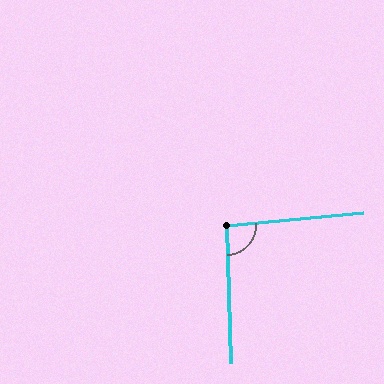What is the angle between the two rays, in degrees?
Approximately 94 degrees.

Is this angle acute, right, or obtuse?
It is approximately a right angle.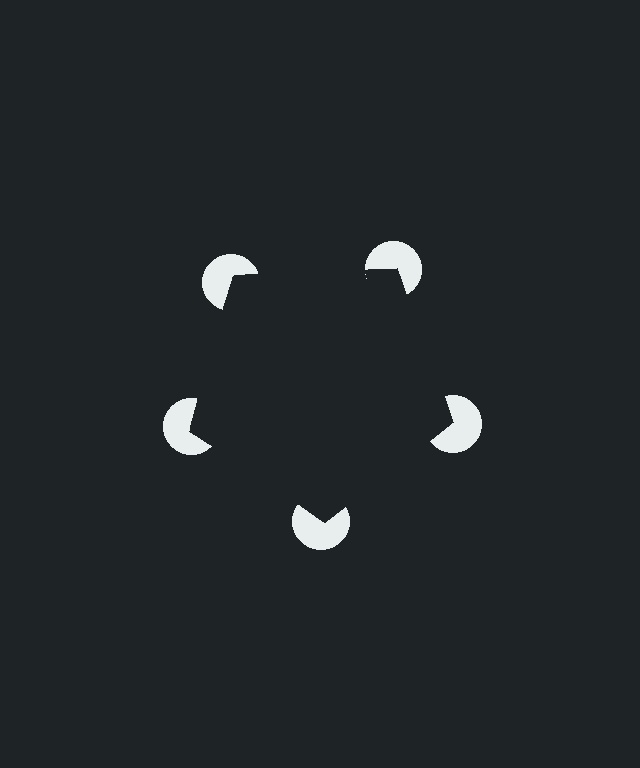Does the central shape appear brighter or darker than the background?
It typically appears slightly darker than the background, even though no actual brightness change is drawn.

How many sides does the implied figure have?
5 sides.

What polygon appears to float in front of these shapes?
An illusory pentagon — its edges are inferred from the aligned wedge cuts in the pac-man discs, not physically drawn.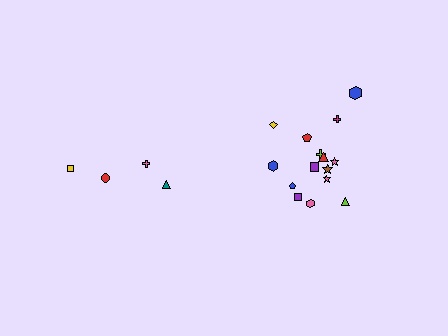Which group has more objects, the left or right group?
The right group.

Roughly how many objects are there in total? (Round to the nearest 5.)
Roughly 20 objects in total.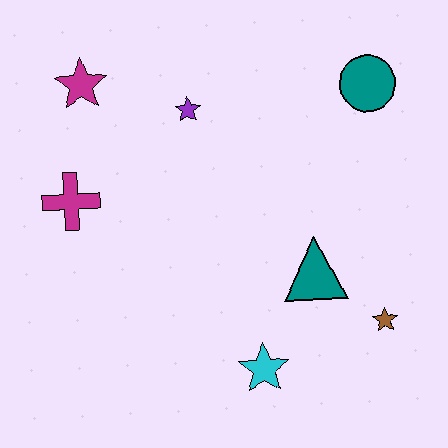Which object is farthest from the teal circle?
The magenta cross is farthest from the teal circle.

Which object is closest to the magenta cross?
The magenta star is closest to the magenta cross.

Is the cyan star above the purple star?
No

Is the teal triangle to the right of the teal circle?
No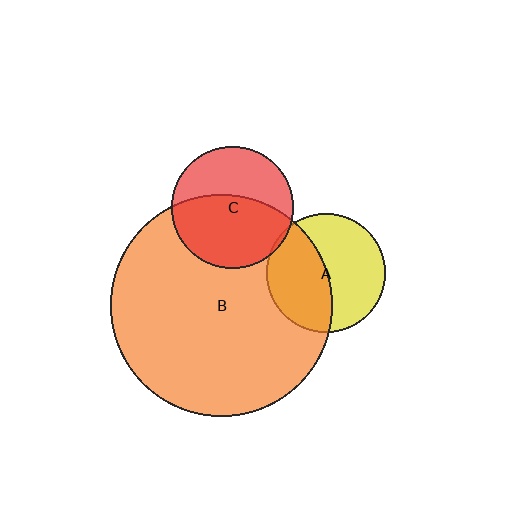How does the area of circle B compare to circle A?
Approximately 3.5 times.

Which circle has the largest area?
Circle B (orange).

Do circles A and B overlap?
Yes.